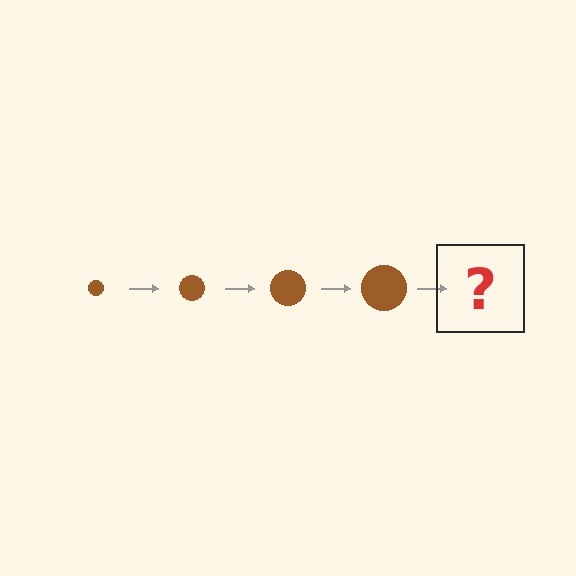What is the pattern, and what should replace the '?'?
The pattern is that the circle gets progressively larger each step. The '?' should be a brown circle, larger than the previous one.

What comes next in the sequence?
The next element should be a brown circle, larger than the previous one.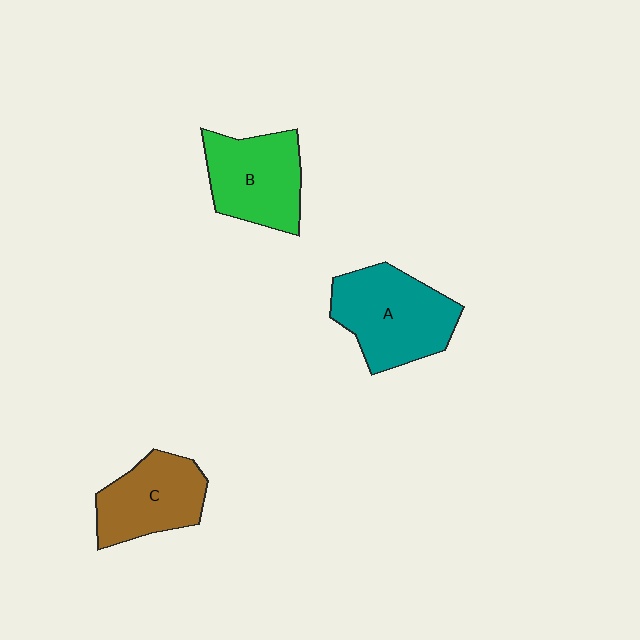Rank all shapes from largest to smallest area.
From largest to smallest: A (teal), B (green), C (brown).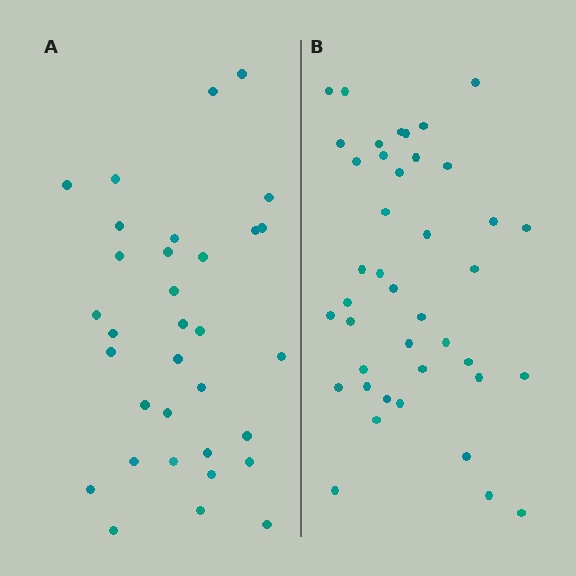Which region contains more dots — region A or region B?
Region B (the right region) has more dots.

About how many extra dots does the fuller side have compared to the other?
Region B has roughly 8 or so more dots than region A.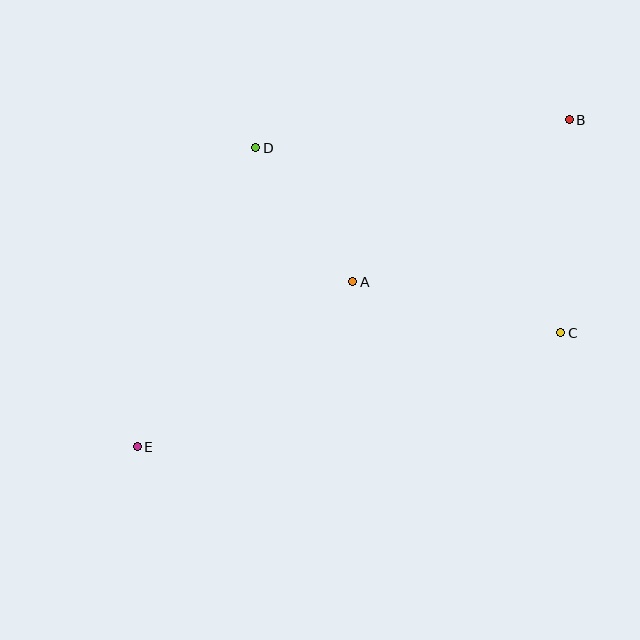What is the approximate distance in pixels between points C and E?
The distance between C and E is approximately 439 pixels.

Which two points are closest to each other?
Points A and D are closest to each other.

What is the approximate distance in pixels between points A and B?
The distance between A and B is approximately 270 pixels.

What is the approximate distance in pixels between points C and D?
The distance between C and D is approximately 357 pixels.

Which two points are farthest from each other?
Points B and E are farthest from each other.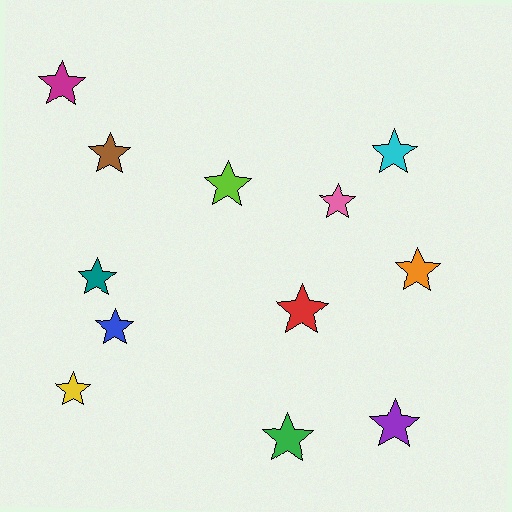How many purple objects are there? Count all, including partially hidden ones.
There is 1 purple object.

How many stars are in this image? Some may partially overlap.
There are 12 stars.